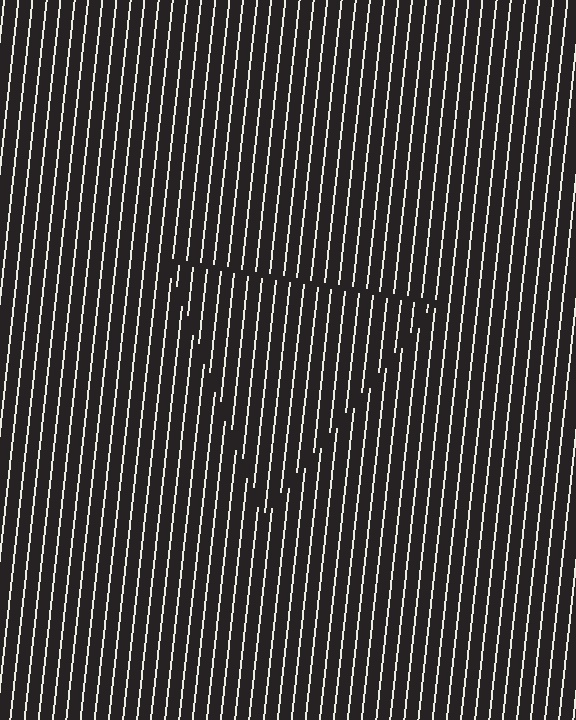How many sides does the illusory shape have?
3 sides — the line-ends trace a triangle.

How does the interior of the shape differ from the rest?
The interior of the shape contains the same grating, shifted by half a period — the contour is defined by the phase discontinuity where line-ends from the inner and outer gratings abut.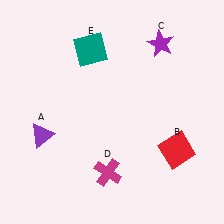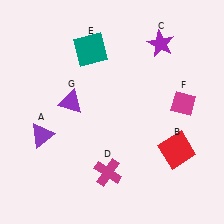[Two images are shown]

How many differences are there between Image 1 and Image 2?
There are 2 differences between the two images.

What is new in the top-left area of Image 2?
A purple triangle (G) was added in the top-left area of Image 2.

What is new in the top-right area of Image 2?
A magenta diamond (F) was added in the top-right area of Image 2.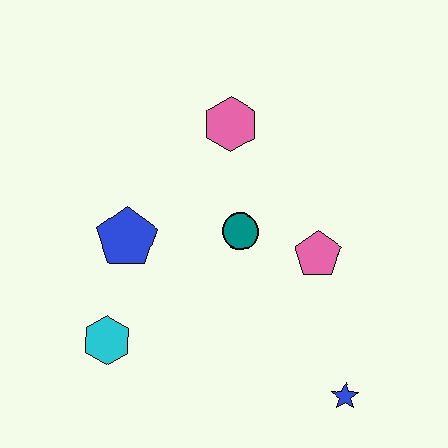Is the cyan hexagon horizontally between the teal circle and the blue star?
No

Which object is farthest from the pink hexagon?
The blue star is farthest from the pink hexagon.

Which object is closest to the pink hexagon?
The teal circle is closest to the pink hexagon.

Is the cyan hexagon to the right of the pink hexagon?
No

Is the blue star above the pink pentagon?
No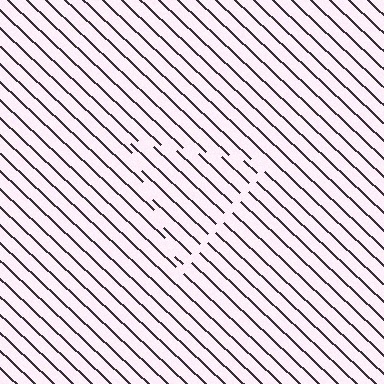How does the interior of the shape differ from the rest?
The interior of the shape contains the same grating, shifted by half a period — the contour is defined by the phase discontinuity where line-ends from the inner and outer gratings abut.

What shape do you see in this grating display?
An illusory triangle. The interior of the shape contains the same grating, shifted by half a period — the contour is defined by the phase discontinuity where line-ends from the inner and outer gratings abut.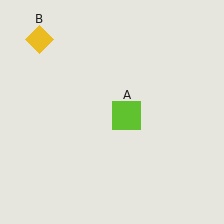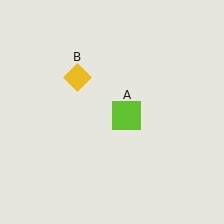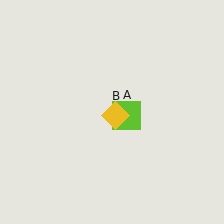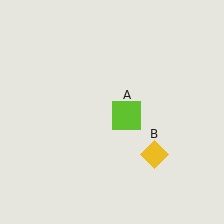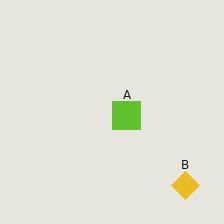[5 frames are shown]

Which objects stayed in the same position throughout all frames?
Lime square (object A) remained stationary.